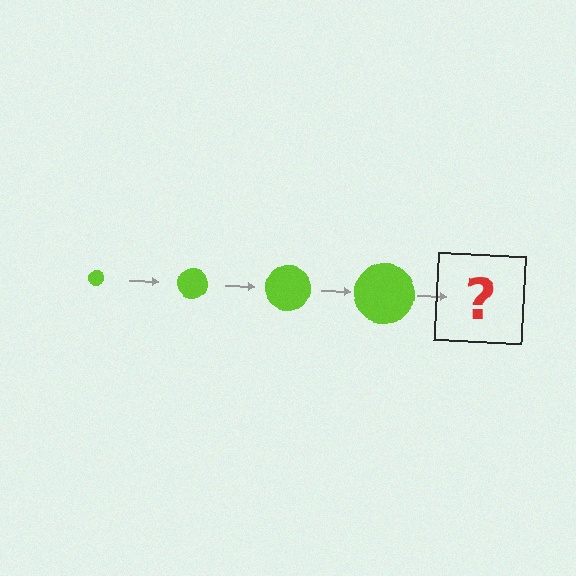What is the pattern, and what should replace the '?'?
The pattern is that the circle gets progressively larger each step. The '?' should be a lime circle, larger than the previous one.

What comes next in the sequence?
The next element should be a lime circle, larger than the previous one.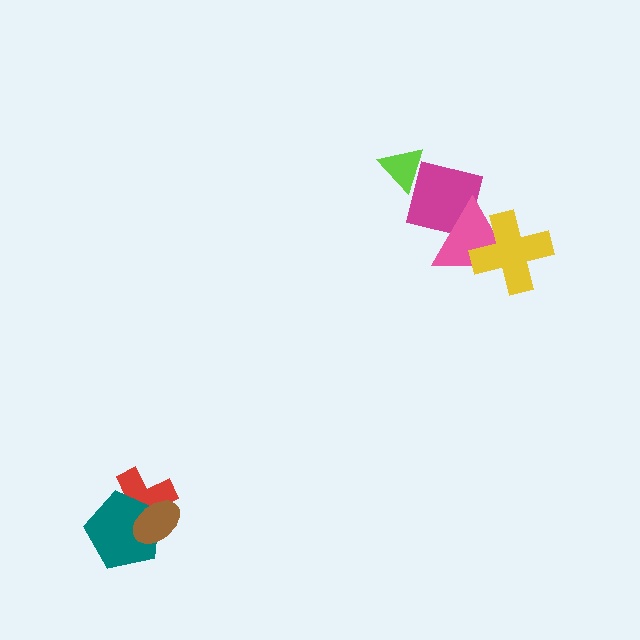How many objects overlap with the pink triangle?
2 objects overlap with the pink triangle.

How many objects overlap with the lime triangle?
1 object overlaps with the lime triangle.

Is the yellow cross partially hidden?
No, no other shape covers it.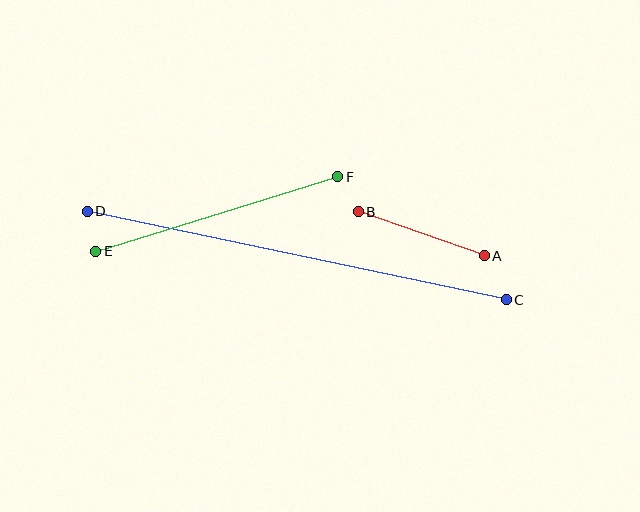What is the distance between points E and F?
The distance is approximately 253 pixels.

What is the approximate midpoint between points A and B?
The midpoint is at approximately (421, 234) pixels.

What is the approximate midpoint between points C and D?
The midpoint is at approximately (297, 256) pixels.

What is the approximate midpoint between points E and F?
The midpoint is at approximately (217, 214) pixels.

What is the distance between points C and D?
The distance is approximately 428 pixels.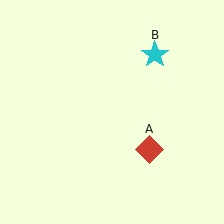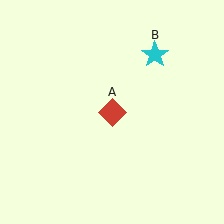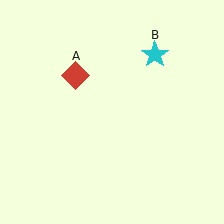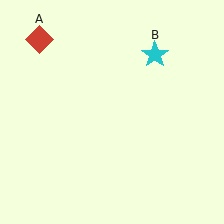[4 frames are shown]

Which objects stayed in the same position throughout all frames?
Cyan star (object B) remained stationary.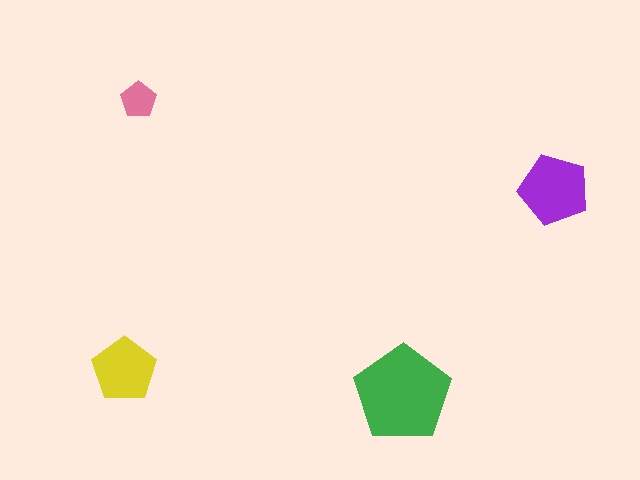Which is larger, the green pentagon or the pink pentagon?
The green one.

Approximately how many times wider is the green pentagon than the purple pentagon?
About 1.5 times wider.